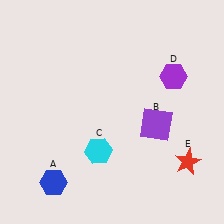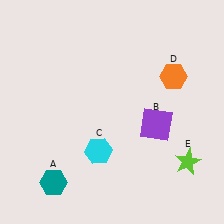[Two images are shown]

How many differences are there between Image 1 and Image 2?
There are 3 differences between the two images.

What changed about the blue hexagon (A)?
In Image 1, A is blue. In Image 2, it changed to teal.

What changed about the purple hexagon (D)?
In Image 1, D is purple. In Image 2, it changed to orange.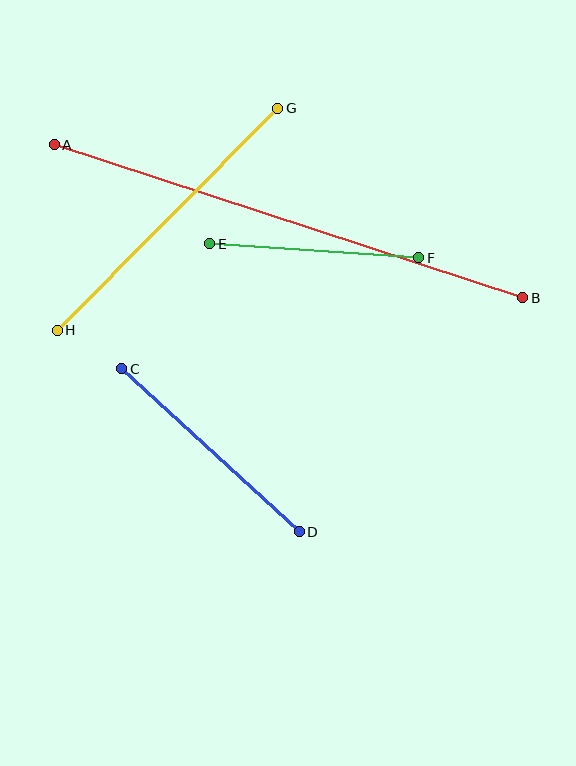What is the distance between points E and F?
The distance is approximately 209 pixels.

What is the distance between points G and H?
The distance is approximately 312 pixels.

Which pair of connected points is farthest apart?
Points A and B are farthest apart.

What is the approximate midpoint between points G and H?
The midpoint is at approximately (167, 219) pixels.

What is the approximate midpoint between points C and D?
The midpoint is at approximately (211, 450) pixels.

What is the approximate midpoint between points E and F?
The midpoint is at approximately (314, 251) pixels.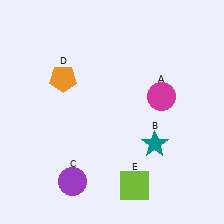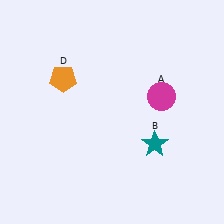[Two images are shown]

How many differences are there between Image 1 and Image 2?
There are 2 differences between the two images.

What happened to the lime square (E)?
The lime square (E) was removed in Image 2. It was in the bottom-right area of Image 1.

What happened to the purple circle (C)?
The purple circle (C) was removed in Image 2. It was in the bottom-left area of Image 1.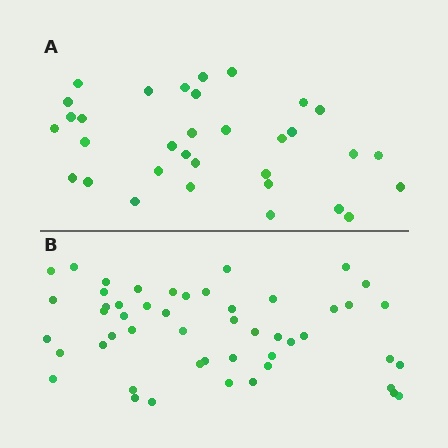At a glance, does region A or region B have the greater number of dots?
Region B (the bottom region) has more dots.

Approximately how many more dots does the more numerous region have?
Region B has approximately 15 more dots than region A.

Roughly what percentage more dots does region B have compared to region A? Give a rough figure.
About 50% more.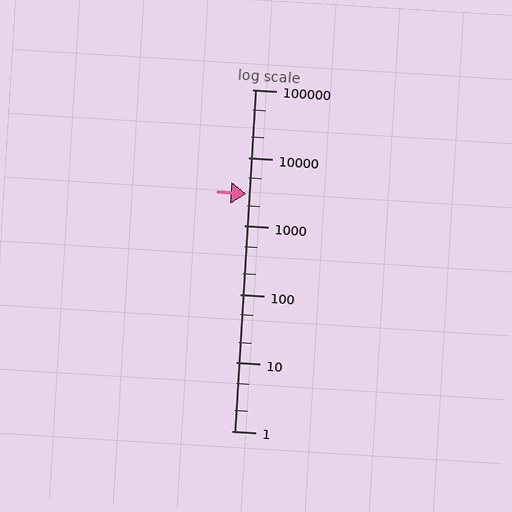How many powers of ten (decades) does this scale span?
The scale spans 5 decades, from 1 to 100000.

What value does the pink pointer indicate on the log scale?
The pointer indicates approximately 3000.